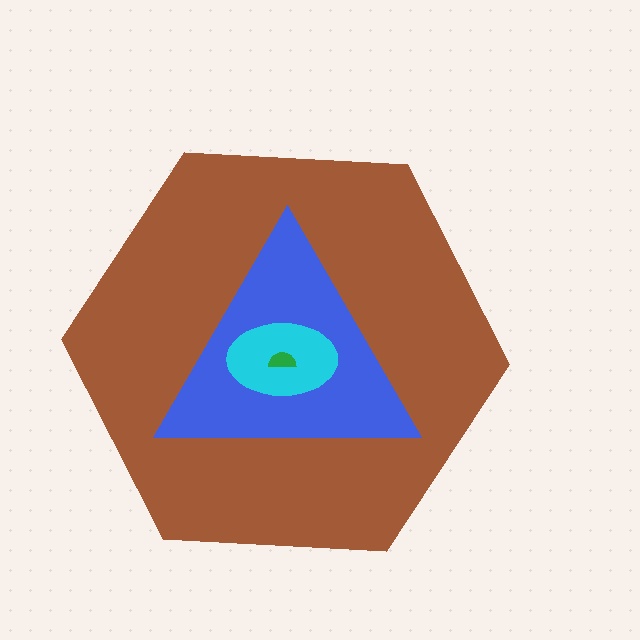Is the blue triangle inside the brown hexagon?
Yes.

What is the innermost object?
The green semicircle.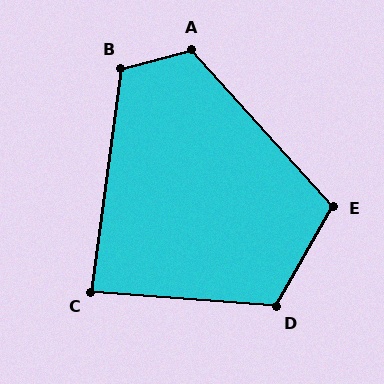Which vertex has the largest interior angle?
A, at approximately 117 degrees.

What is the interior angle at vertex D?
Approximately 115 degrees (obtuse).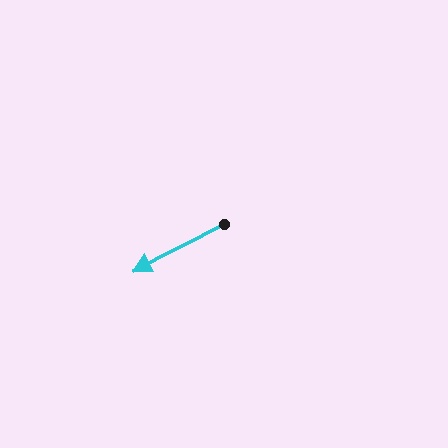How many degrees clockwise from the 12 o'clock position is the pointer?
Approximately 243 degrees.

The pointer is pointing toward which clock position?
Roughly 8 o'clock.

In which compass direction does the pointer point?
Southwest.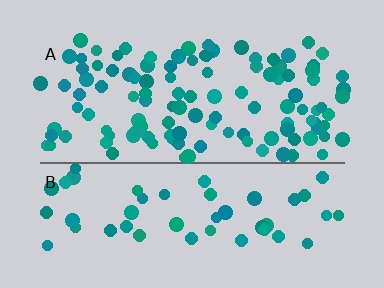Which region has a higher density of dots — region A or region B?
A (the top).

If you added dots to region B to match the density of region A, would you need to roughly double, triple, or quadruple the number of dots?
Approximately double.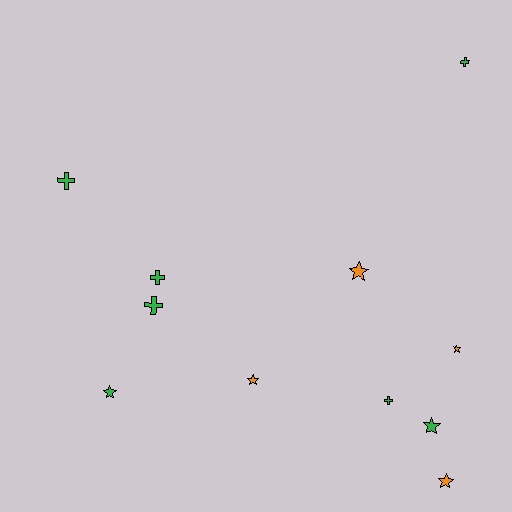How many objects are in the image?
There are 11 objects.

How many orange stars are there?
There are 4 orange stars.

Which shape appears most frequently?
Star, with 6 objects.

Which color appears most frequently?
Green, with 7 objects.